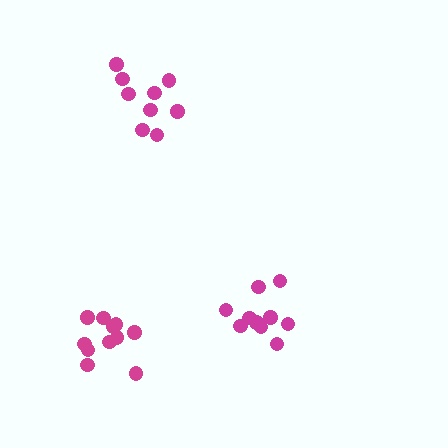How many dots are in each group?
Group 1: 10 dots, Group 2: 9 dots, Group 3: 11 dots (30 total).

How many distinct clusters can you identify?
There are 3 distinct clusters.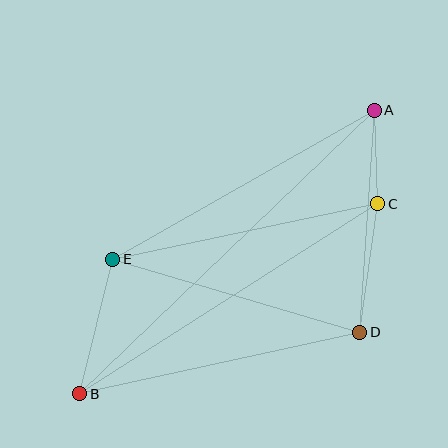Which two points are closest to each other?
Points A and C are closest to each other.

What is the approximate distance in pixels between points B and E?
The distance between B and E is approximately 138 pixels.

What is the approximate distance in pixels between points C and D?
The distance between C and D is approximately 130 pixels.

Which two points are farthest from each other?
Points A and B are farthest from each other.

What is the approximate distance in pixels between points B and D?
The distance between B and D is approximately 287 pixels.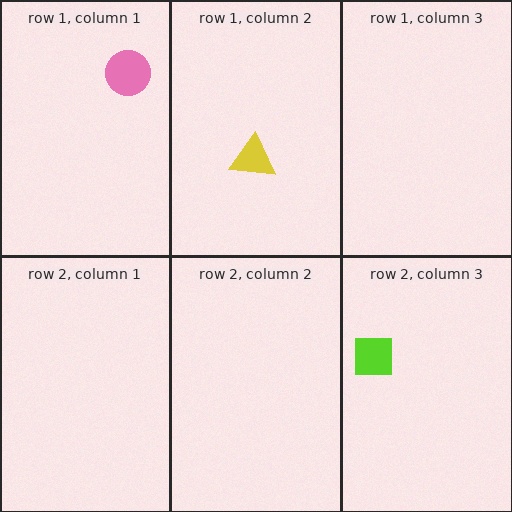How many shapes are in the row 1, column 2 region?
1.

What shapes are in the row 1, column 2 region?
The yellow triangle.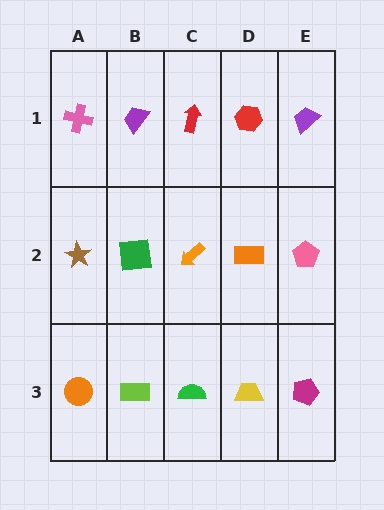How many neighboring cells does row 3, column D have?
3.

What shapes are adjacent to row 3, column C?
An orange arrow (row 2, column C), a lime rectangle (row 3, column B), a yellow trapezoid (row 3, column D).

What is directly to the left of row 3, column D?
A green semicircle.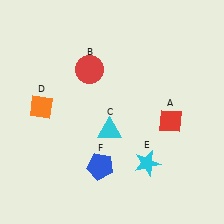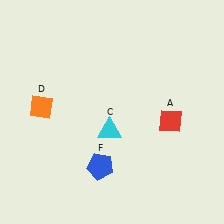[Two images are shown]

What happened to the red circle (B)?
The red circle (B) was removed in Image 2. It was in the top-left area of Image 1.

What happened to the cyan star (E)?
The cyan star (E) was removed in Image 2. It was in the bottom-right area of Image 1.